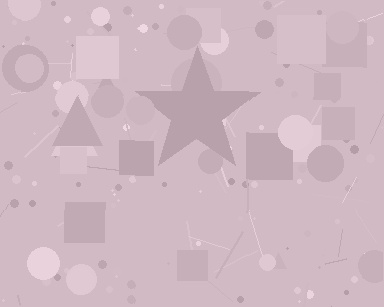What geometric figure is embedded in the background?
A star is embedded in the background.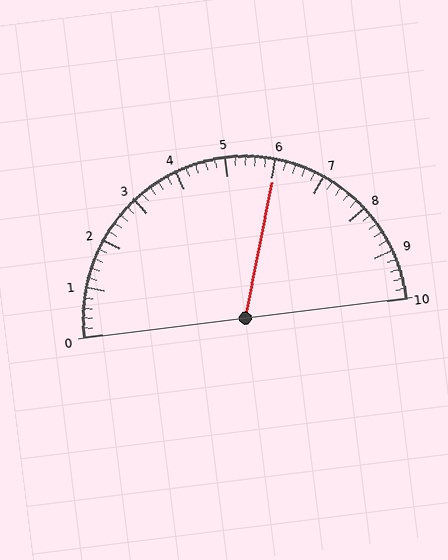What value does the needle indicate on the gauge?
The needle indicates approximately 6.0.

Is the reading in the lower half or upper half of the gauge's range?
The reading is in the upper half of the range (0 to 10).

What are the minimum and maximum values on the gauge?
The gauge ranges from 0 to 10.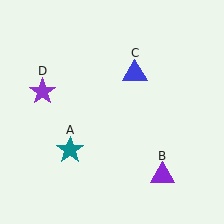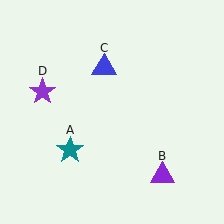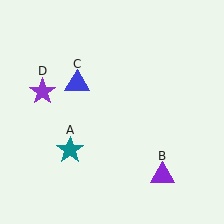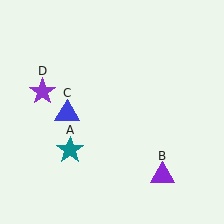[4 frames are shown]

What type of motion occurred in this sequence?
The blue triangle (object C) rotated counterclockwise around the center of the scene.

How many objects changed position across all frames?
1 object changed position: blue triangle (object C).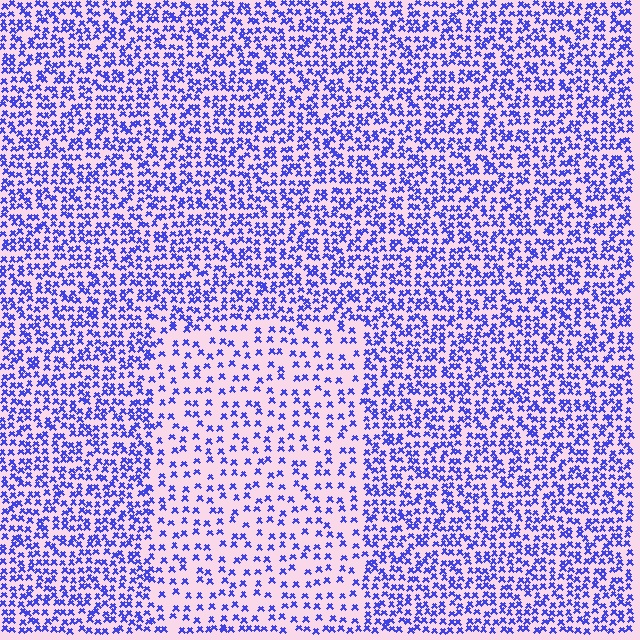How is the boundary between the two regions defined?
The boundary is defined by a change in element density (approximately 2.0x ratio). All elements are the same color, size, and shape.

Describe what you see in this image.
The image contains small blue elements arranged at two different densities. A rectangle-shaped region is visible where the elements are less densely packed than the surrounding area.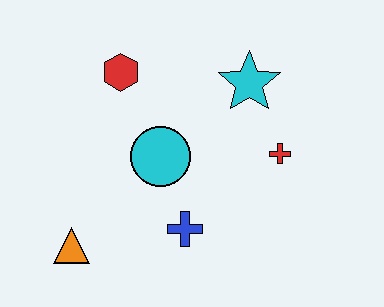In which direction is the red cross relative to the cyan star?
The red cross is below the cyan star.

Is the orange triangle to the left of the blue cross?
Yes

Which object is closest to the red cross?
The cyan star is closest to the red cross.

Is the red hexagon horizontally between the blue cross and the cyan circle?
No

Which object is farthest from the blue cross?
The red hexagon is farthest from the blue cross.